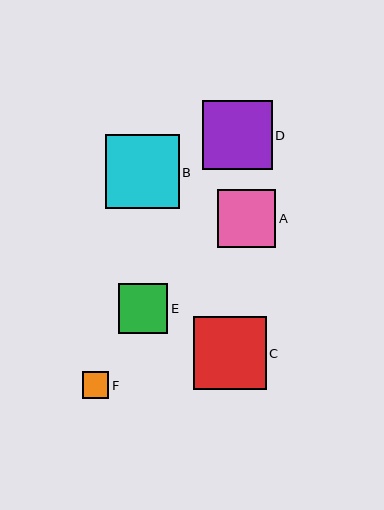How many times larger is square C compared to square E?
Square C is approximately 1.5 times the size of square E.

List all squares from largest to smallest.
From largest to smallest: B, C, D, A, E, F.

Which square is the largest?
Square B is the largest with a size of approximately 74 pixels.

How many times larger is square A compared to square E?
Square A is approximately 1.2 times the size of square E.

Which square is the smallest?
Square F is the smallest with a size of approximately 27 pixels.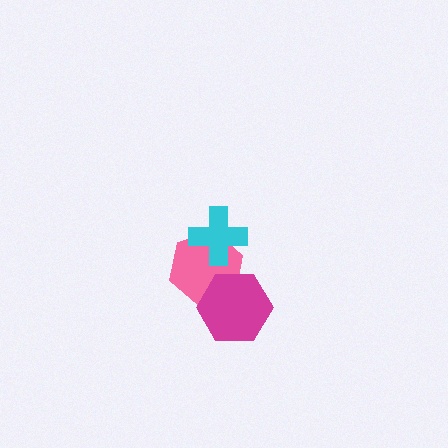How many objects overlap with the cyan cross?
1 object overlaps with the cyan cross.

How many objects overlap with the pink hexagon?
2 objects overlap with the pink hexagon.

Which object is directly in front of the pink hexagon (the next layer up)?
The cyan cross is directly in front of the pink hexagon.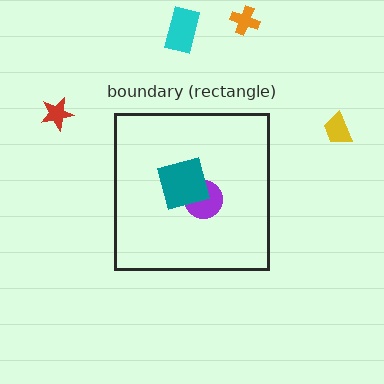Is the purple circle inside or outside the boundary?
Inside.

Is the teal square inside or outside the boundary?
Inside.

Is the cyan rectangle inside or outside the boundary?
Outside.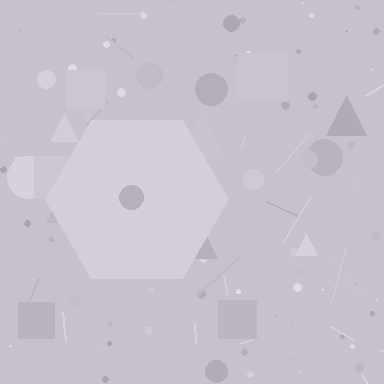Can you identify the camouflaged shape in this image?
The camouflaged shape is a hexagon.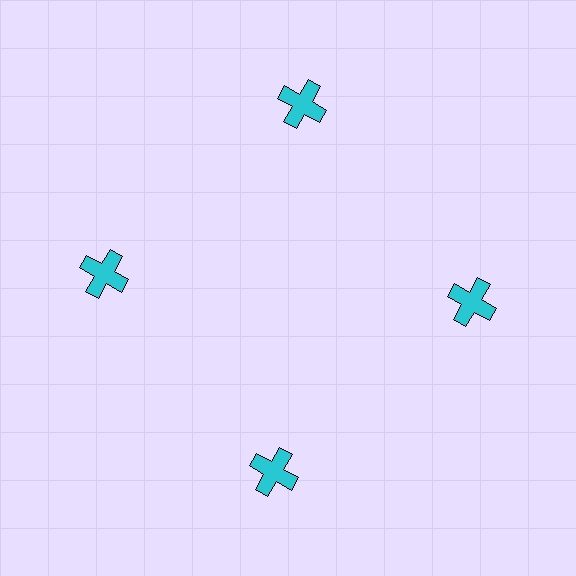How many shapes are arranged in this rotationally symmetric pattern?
There are 4 shapes, arranged in 4 groups of 1.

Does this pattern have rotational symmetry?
Yes, this pattern has 4-fold rotational symmetry. It looks the same after rotating 90 degrees around the center.